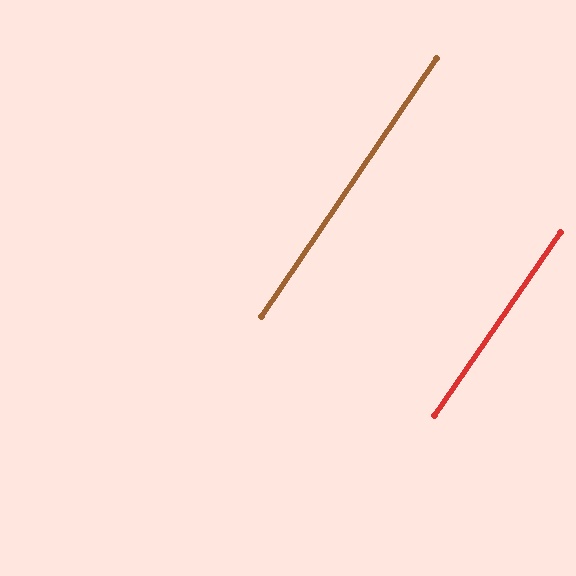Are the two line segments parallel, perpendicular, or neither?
Parallel — their directions differ by only 0.5°.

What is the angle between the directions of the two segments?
Approximately 0 degrees.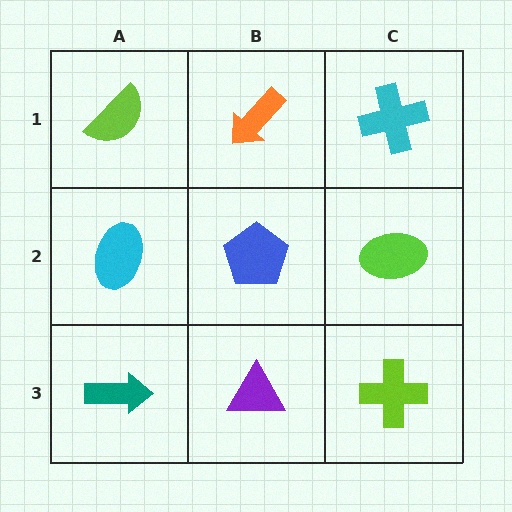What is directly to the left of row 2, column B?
A cyan ellipse.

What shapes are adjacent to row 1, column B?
A blue pentagon (row 2, column B), a lime semicircle (row 1, column A), a cyan cross (row 1, column C).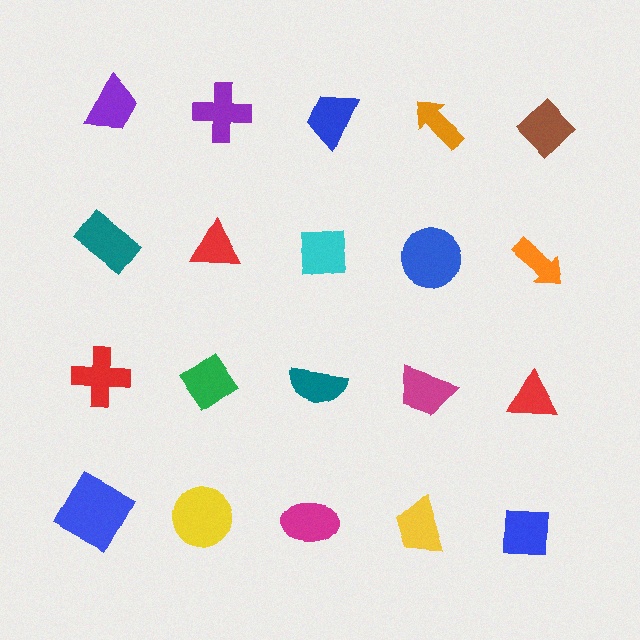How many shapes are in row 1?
5 shapes.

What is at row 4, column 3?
A magenta ellipse.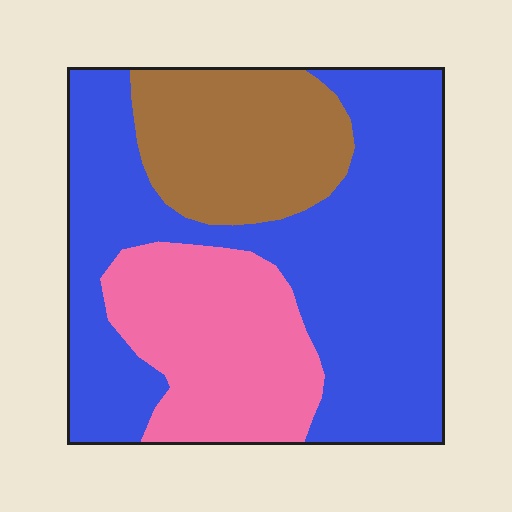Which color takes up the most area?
Blue, at roughly 55%.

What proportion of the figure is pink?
Pink takes up about one quarter (1/4) of the figure.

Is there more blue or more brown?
Blue.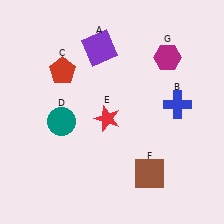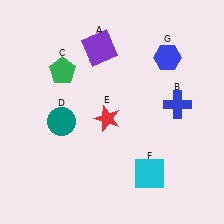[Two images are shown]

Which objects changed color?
C changed from red to green. F changed from brown to cyan. G changed from magenta to blue.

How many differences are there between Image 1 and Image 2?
There are 3 differences between the two images.